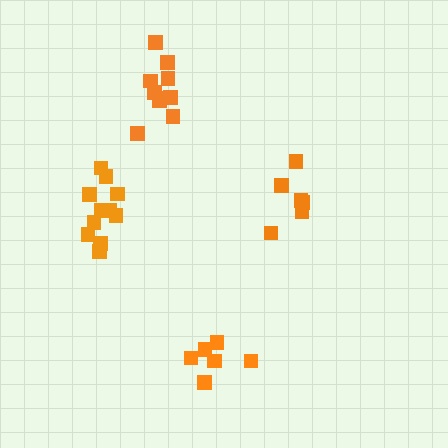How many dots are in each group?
Group 1: 6 dots, Group 2: 6 dots, Group 3: 10 dots, Group 4: 11 dots (33 total).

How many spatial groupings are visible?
There are 4 spatial groupings.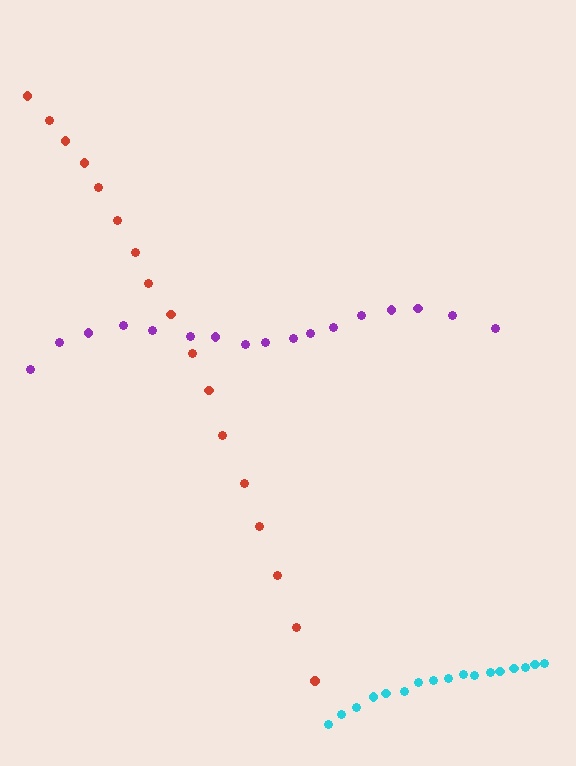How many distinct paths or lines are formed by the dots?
There are 3 distinct paths.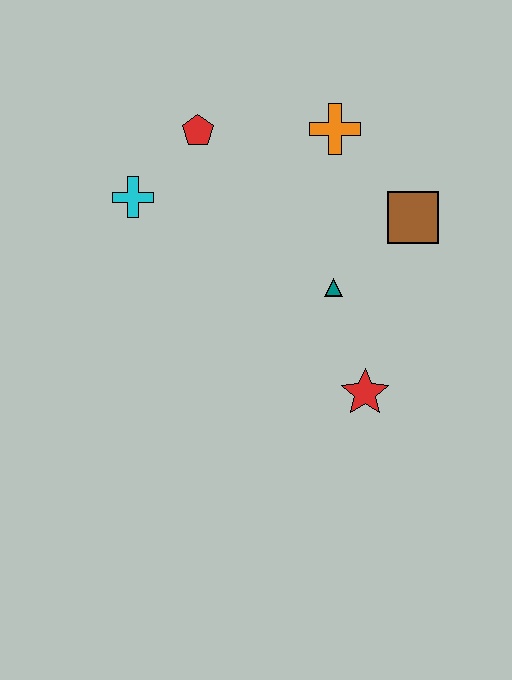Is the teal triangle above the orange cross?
No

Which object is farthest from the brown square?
The cyan cross is farthest from the brown square.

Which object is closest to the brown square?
The teal triangle is closest to the brown square.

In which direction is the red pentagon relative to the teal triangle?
The red pentagon is above the teal triangle.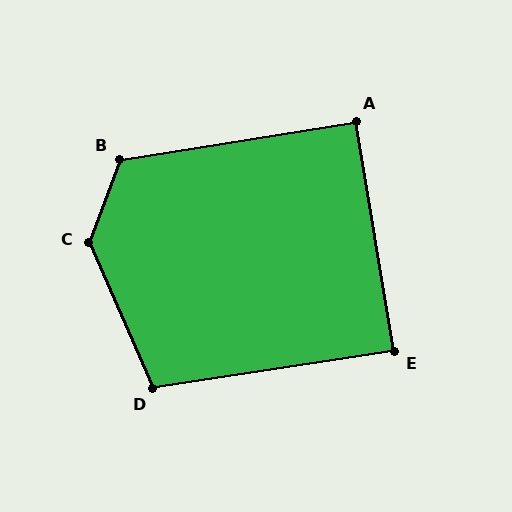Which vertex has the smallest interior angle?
E, at approximately 89 degrees.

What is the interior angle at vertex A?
Approximately 90 degrees (approximately right).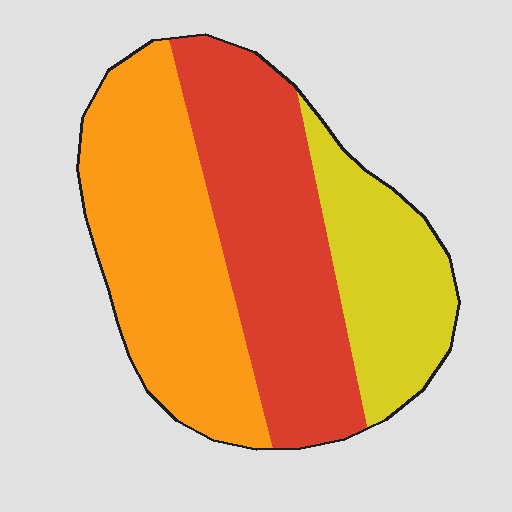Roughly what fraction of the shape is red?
Red covers about 40% of the shape.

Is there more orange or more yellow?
Orange.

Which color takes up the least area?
Yellow, at roughly 25%.